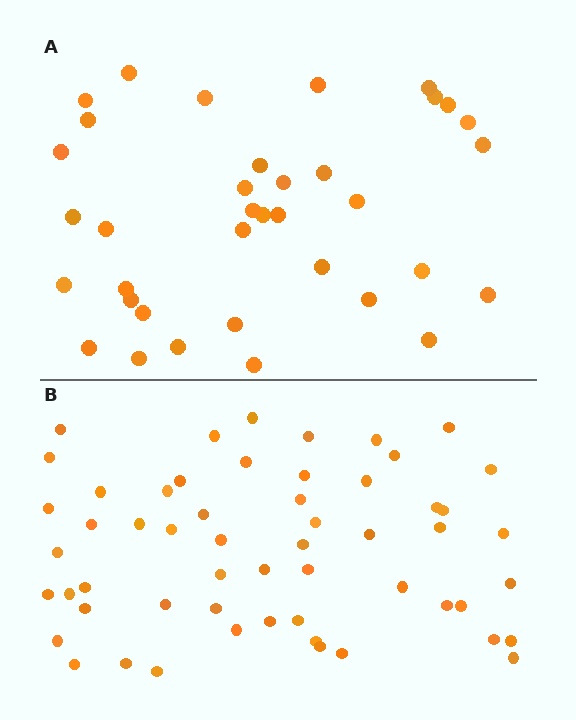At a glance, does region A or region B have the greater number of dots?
Region B (the bottom region) has more dots.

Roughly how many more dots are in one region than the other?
Region B has approximately 20 more dots than region A.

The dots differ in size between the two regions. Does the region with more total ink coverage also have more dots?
No. Region A has more total ink coverage because its dots are larger, but region B actually contains more individual dots. Total area can be misleading — the number of items is what matters here.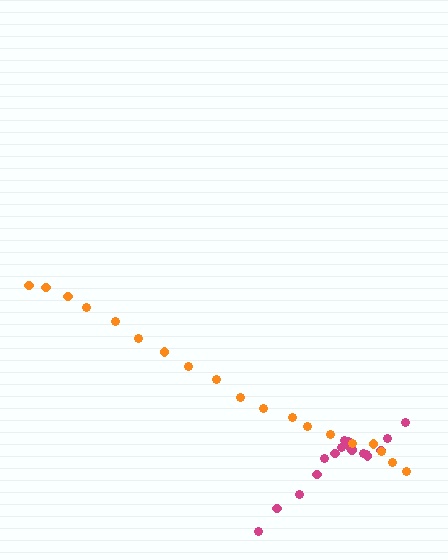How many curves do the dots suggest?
There are 2 distinct paths.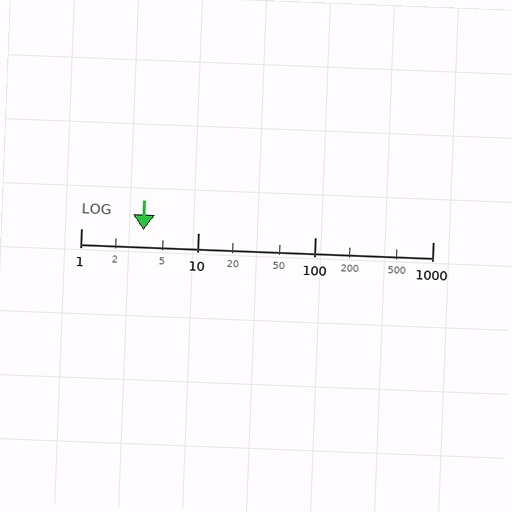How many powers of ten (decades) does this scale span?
The scale spans 3 decades, from 1 to 1000.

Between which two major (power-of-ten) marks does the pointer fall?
The pointer is between 1 and 10.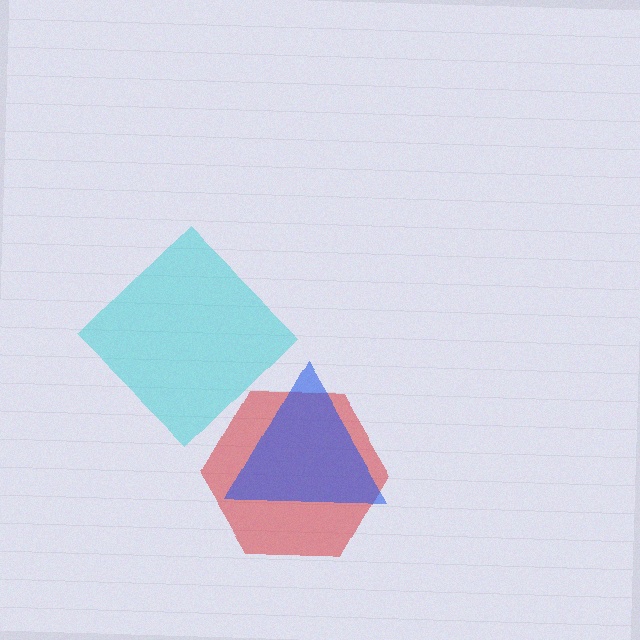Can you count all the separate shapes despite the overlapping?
Yes, there are 3 separate shapes.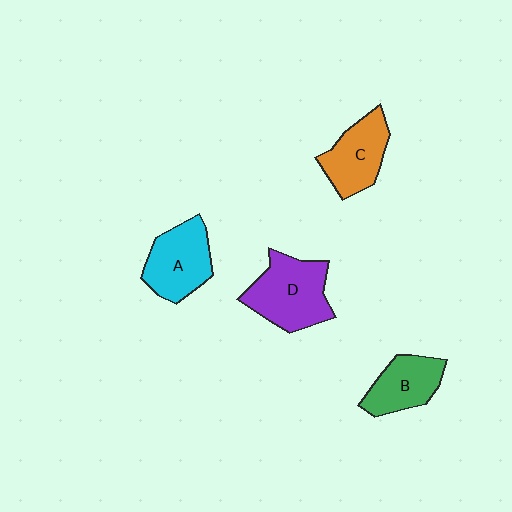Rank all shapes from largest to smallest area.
From largest to smallest: D (purple), A (cyan), C (orange), B (green).